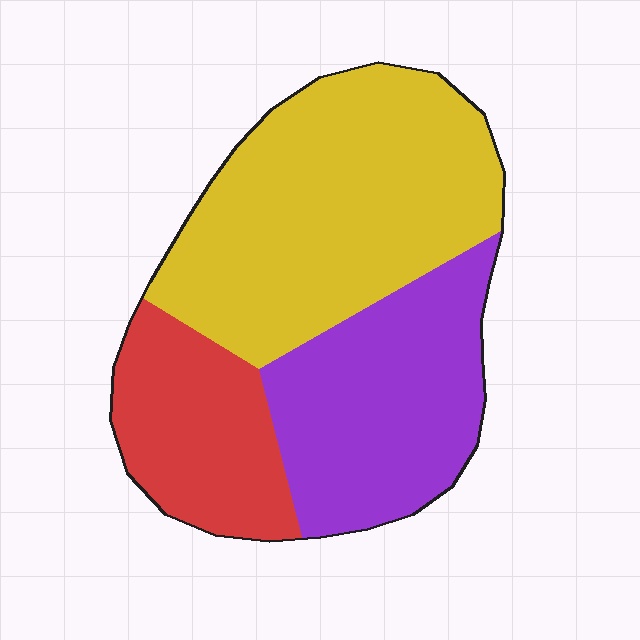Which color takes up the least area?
Red, at roughly 20%.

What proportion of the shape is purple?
Purple takes up about one third (1/3) of the shape.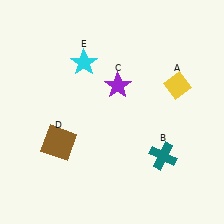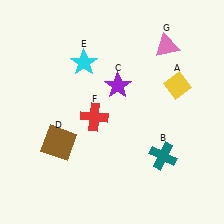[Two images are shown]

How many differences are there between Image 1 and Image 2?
There are 2 differences between the two images.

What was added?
A red cross (F), a pink triangle (G) were added in Image 2.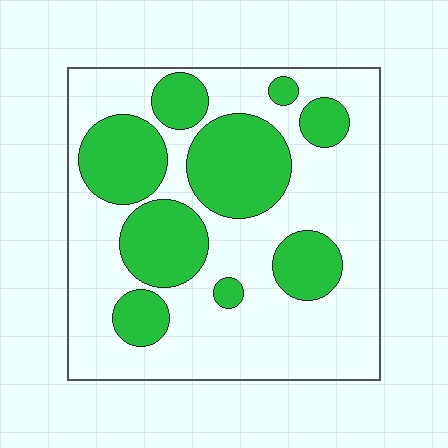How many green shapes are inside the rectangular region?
9.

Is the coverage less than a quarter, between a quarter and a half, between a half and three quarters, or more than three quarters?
Between a quarter and a half.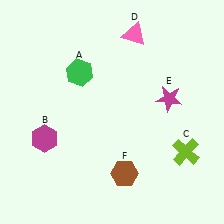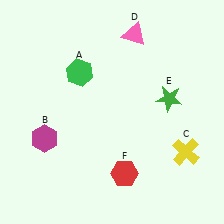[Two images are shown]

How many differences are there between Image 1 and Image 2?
There are 3 differences between the two images.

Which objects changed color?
C changed from lime to yellow. E changed from magenta to green. F changed from brown to red.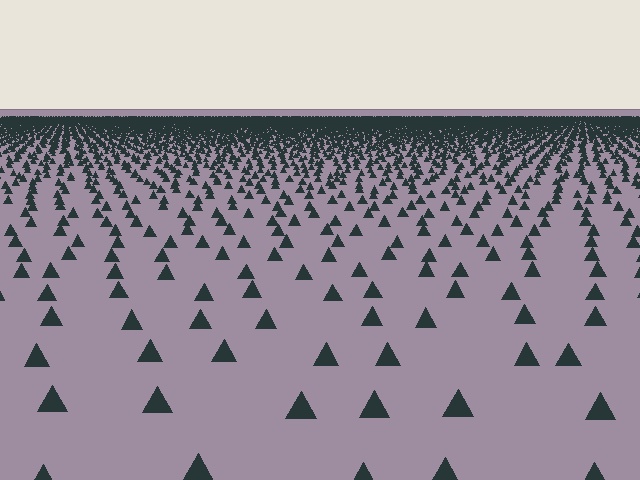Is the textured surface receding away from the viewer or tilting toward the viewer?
The surface is receding away from the viewer. Texture elements get smaller and denser toward the top.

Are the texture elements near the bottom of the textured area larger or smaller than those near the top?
Larger. Near the bottom, elements are closer to the viewer and appear at a bigger on-screen size.